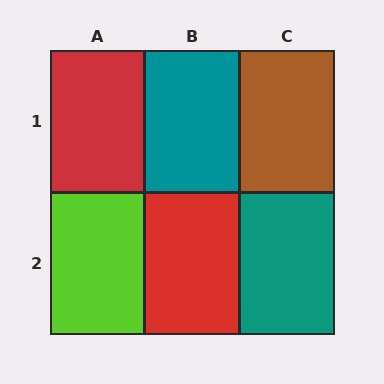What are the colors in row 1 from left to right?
Red, teal, brown.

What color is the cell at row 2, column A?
Lime.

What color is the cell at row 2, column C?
Teal.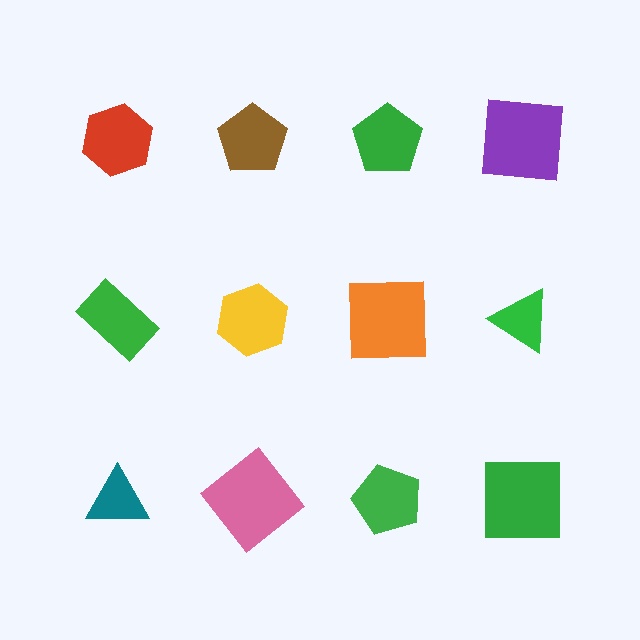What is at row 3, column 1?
A teal triangle.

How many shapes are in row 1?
4 shapes.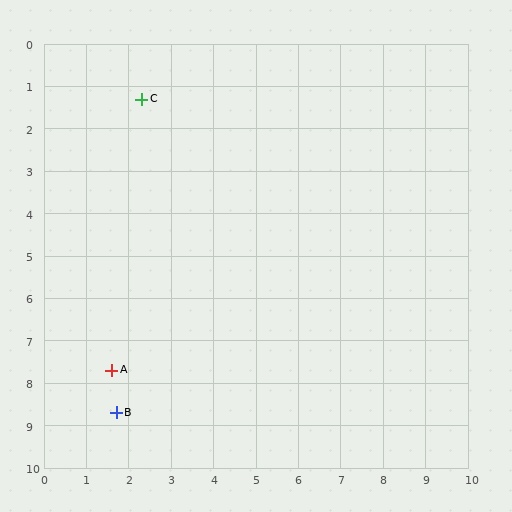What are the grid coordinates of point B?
Point B is at approximately (1.7, 8.7).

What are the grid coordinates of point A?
Point A is at approximately (1.6, 7.7).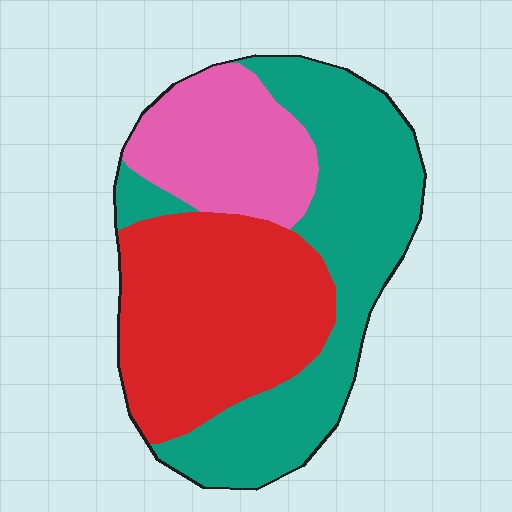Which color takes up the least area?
Pink, at roughly 20%.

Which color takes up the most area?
Teal, at roughly 40%.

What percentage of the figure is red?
Red takes up about three eighths (3/8) of the figure.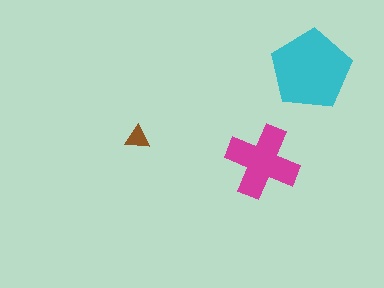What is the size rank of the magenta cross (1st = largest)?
2nd.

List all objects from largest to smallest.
The cyan pentagon, the magenta cross, the brown triangle.